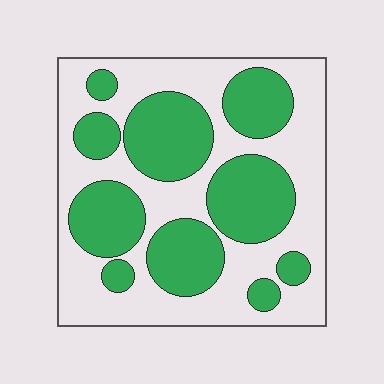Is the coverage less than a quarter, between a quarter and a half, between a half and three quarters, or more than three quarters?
Between a quarter and a half.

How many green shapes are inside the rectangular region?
10.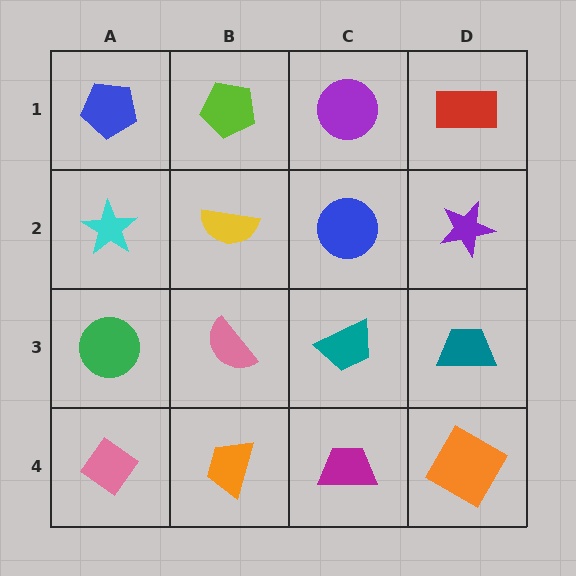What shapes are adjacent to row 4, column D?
A teal trapezoid (row 3, column D), a magenta trapezoid (row 4, column C).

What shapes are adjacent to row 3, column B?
A yellow semicircle (row 2, column B), an orange trapezoid (row 4, column B), a green circle (row 3, column A), a teal trapezoid (row 3, column C).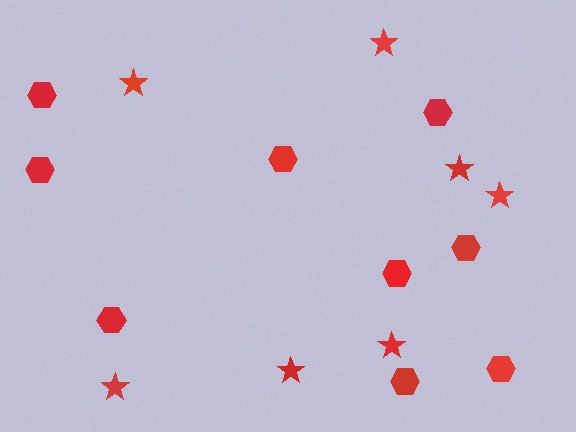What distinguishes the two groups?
There are 2 groups: one group of stars (7) and one group of hexagons (9).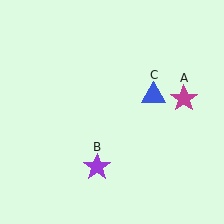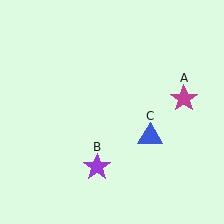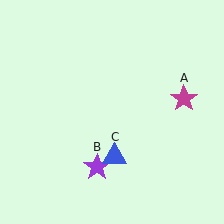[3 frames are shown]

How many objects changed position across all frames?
1 object changed position: blue triangle (object C).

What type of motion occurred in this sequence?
The blue triangle (object C) rotated clockwise around the center of the scene.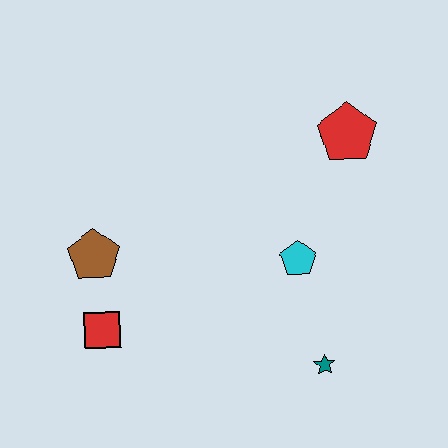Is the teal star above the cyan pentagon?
No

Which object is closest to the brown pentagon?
The red square is closest to the brown pentagon.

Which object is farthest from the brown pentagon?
The red pentagon is farthest from the brown pentagon.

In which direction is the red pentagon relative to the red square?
The red pentagon is to the right of the red square.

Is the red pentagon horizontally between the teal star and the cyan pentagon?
No